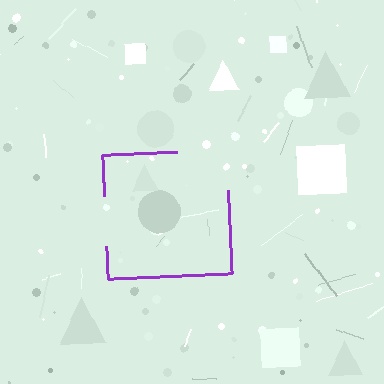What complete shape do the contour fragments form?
The contour fragments form a square.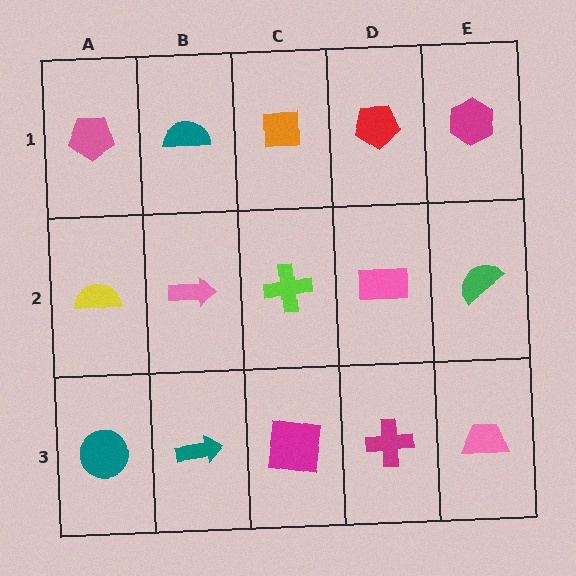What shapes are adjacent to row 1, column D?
A pink rectangle (row 2, column D), an orange square (row 1, column C), a magenta hexagon (row 1, column E).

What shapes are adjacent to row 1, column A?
A yellow semicircle (row 2, column A), a teal semicircle (row 1, column B).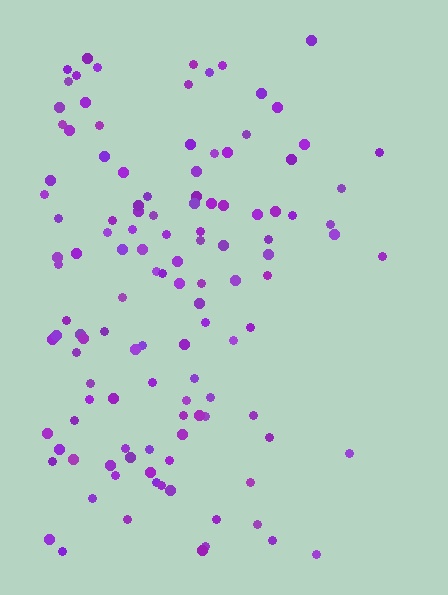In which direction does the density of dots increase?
From right to left, with the left side densest.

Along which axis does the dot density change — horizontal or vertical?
Horizontal.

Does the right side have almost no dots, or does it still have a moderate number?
Still a moderate number, just noticeably fewer than the left.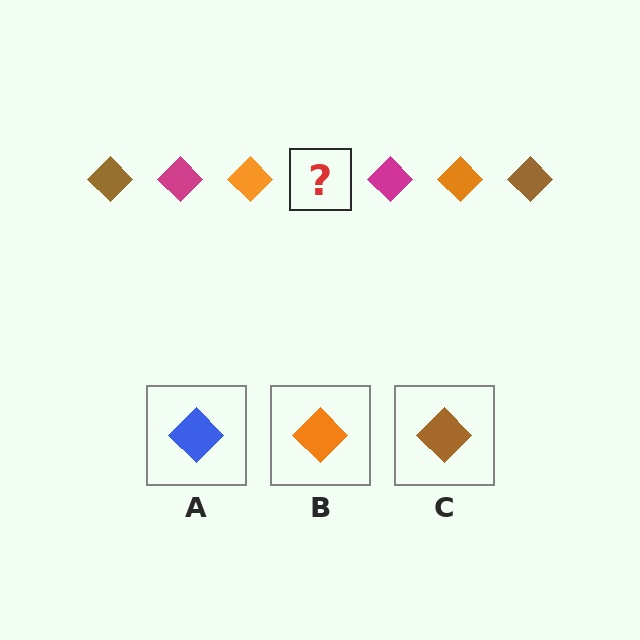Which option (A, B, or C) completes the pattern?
C.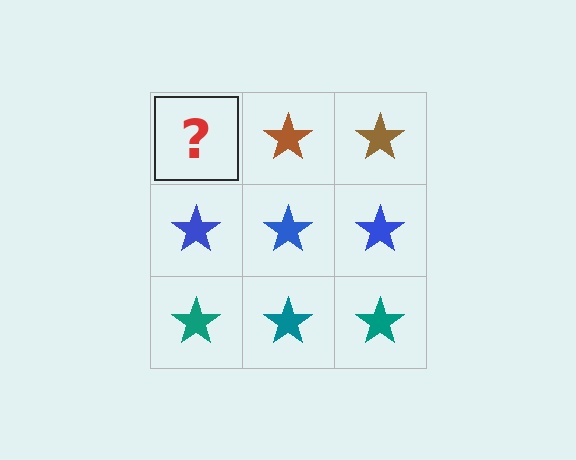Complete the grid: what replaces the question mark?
The question mark should be replaced with a brown star.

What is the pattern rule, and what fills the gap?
The rule is that each row has a consistent color. The gap should be filled with a brown star.